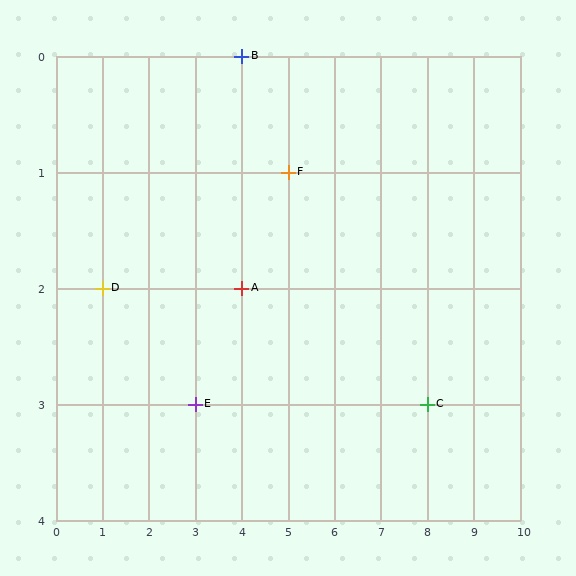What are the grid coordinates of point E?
Point E is at grid coordinates (3, 3).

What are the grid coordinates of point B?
Point B is at grid coordinates (4, 0).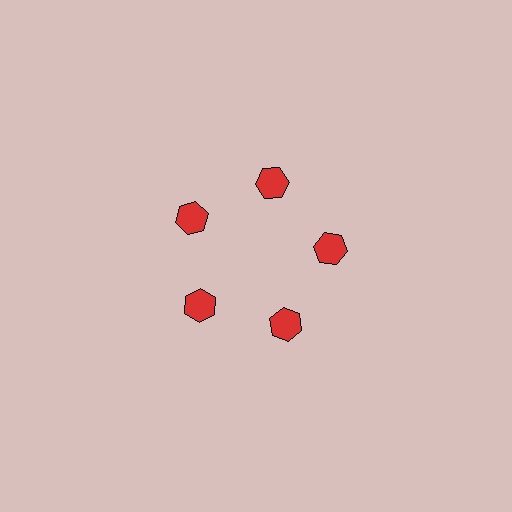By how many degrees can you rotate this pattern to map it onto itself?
The pattern maps onto itself every 72 degrees of rotation.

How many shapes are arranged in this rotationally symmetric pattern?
There are 5 shapes, arranged in 5 groups of 1.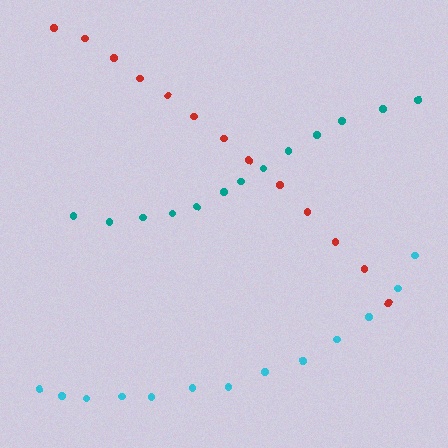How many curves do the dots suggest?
There are 3 distinct paths.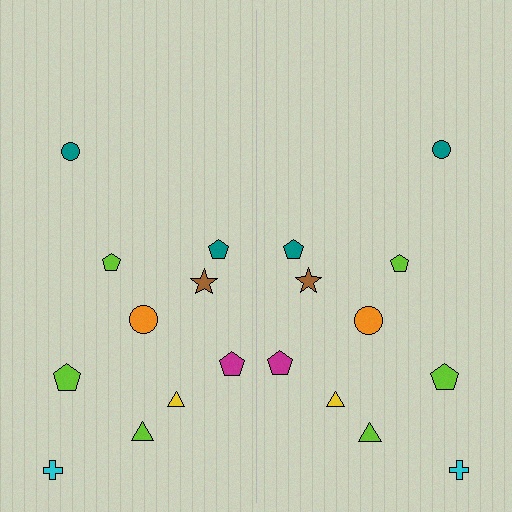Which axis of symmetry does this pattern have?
The pattern has a vertical axis of symmetry running through the center of the image.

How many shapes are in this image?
There are 20 shapes in this image.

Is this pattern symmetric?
Yes, this pattern has bilateral (reflection) symmetry.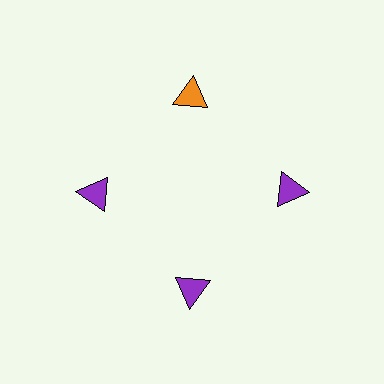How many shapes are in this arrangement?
There are 4 shapes arranged in a ring pattern.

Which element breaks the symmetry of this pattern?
The orange triangle at roughly the 12 o'clock position breaks the symmetry. All other shapes are purple triangles.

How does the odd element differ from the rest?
It has a different color: orange instead of purple.